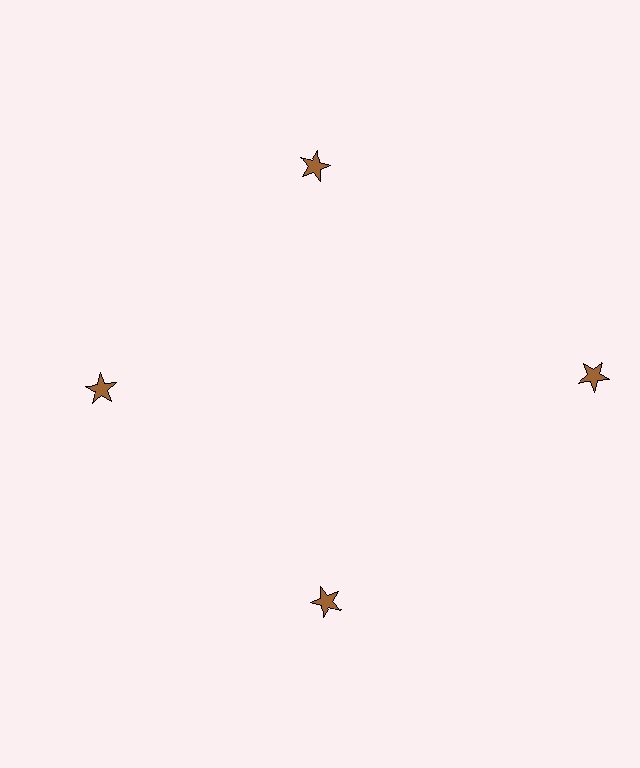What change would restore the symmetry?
The symmetry would be restored by moving it inward, back onto the ring so that all 4 stars sit at equal angles and equal distance from the center.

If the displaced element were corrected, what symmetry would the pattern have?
It would have 4-fold rotational symmetry — the pattern would map onto itself every 90 degrees.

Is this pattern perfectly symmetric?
No. The 4 brown stars are arranged in a ring, but one element near the 3 o'clock position is pushed outward from the center, breaking the 4-fold rotational symmetry.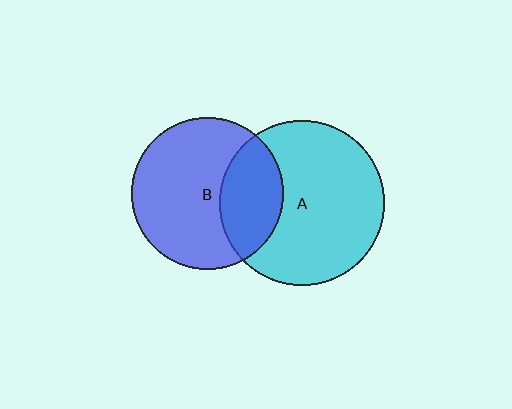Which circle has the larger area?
Circle A (cyan).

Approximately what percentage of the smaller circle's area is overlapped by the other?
Approximately 30%.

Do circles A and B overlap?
Yes.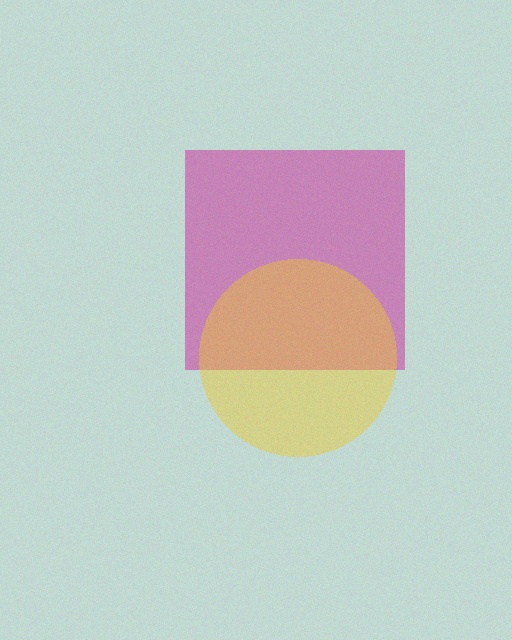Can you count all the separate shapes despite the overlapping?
Yes, there are 2 separate shapes.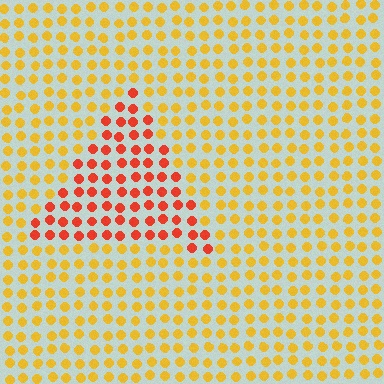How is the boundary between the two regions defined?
The boundary is defined purely by a slight shift in hue (about 40 degrees). Spacing, size, and orientation are identical on both sides.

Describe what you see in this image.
The image is filled with small yellow elements in a uniform arrangement. A triangle-shaped region is visible where the elements are tinted to a slightly different hue, forming a subtle color boundary.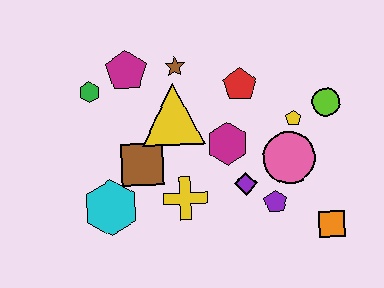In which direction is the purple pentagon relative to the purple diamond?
The purple pentagon is to the right of the purple diamond.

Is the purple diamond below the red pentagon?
Yes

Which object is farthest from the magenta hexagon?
The green hexagon is farthest from the magenta hexagon.